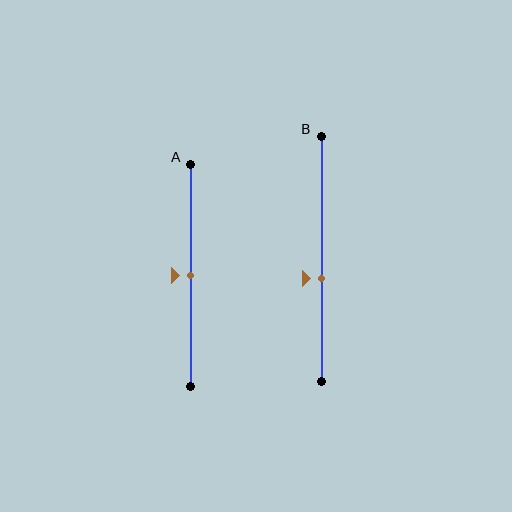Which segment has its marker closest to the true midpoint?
Segment A has its marker closest to the true midpoint.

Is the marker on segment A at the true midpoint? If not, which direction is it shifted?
Yes, the marker on segment A is at the true midpoint.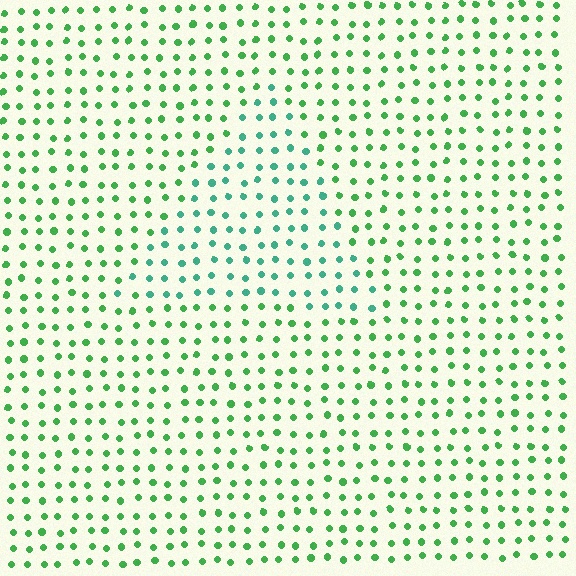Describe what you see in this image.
The image is filled with small green elements in a uniform arrangement. A triangle-shaped region is visible where the elements are tinted to a slightly different hue, forming a subtle color boundary.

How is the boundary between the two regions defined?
The boundary is defined purely by a slight shift in hue (about 34 degrees). Spacing, size, and orientation are identical on both sides.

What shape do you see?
I see a triangle.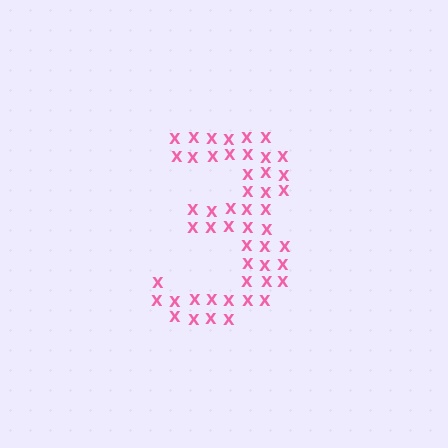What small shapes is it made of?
It is made of small letter X's.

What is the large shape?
The large shape is the digit 3.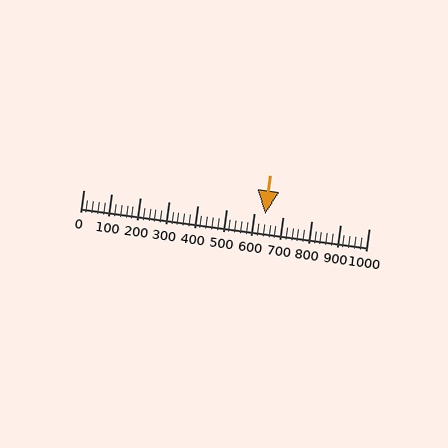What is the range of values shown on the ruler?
The ruler shows values from 0 to 1000.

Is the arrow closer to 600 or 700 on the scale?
The arrow is closer to 600.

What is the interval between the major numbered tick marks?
The major tick marks are spaced 100 units apart.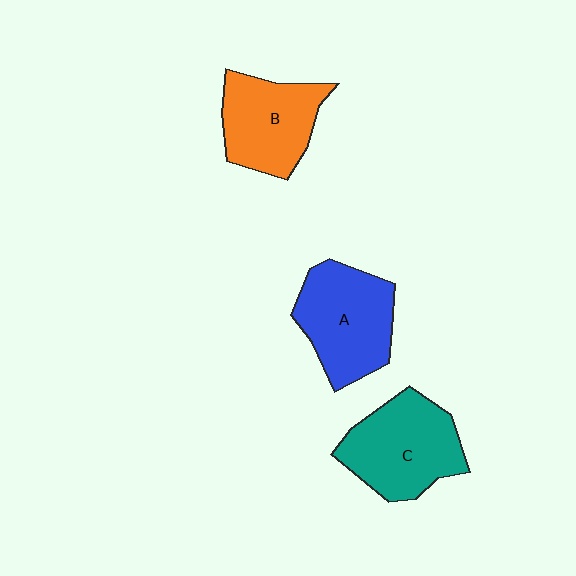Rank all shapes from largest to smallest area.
From largest to smallest: C (teal), A (blue), B (orange).